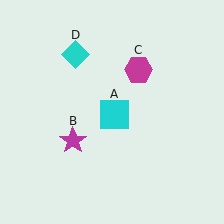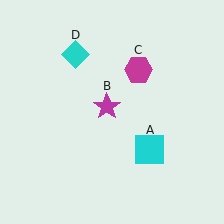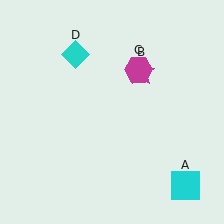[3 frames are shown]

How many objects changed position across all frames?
2 objects changed position: cyan square (object A), magenta star (object B).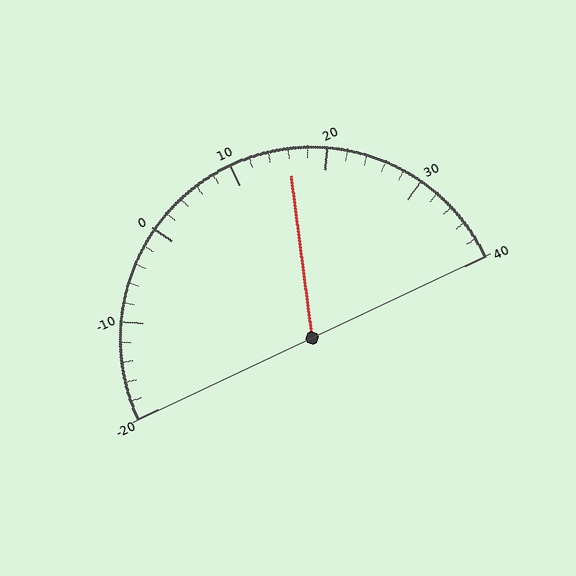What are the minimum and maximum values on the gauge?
The gauge ranges from -20 to 40.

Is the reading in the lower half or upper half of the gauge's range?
The reading is in the upper half of the range (-20 to 40).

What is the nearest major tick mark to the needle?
The nearest major tick mark is 20.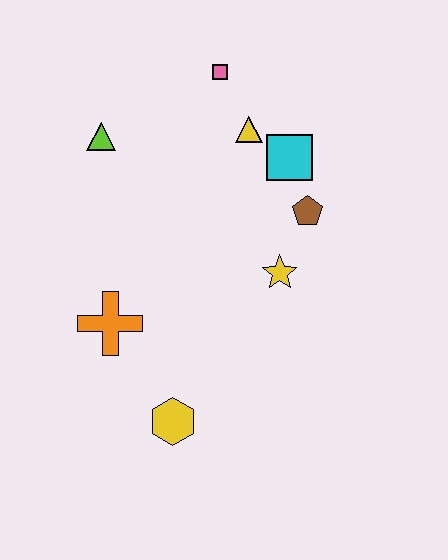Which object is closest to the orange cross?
The yellow hexagon is closest to the orange cross.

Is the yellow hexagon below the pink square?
Yes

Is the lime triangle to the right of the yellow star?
No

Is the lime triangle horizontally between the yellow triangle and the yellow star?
No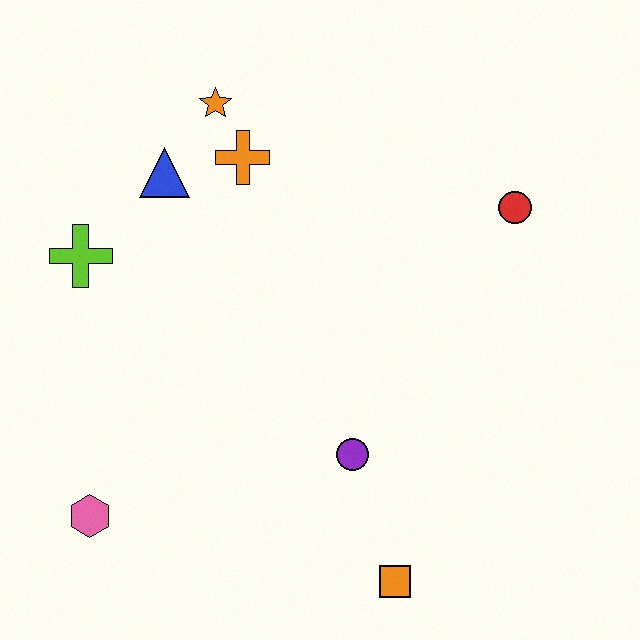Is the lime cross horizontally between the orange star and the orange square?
No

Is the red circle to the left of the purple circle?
No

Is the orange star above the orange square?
Yes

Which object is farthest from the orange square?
The orange star is farthest from the orange square.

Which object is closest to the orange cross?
The orange star is closest to the orange cross.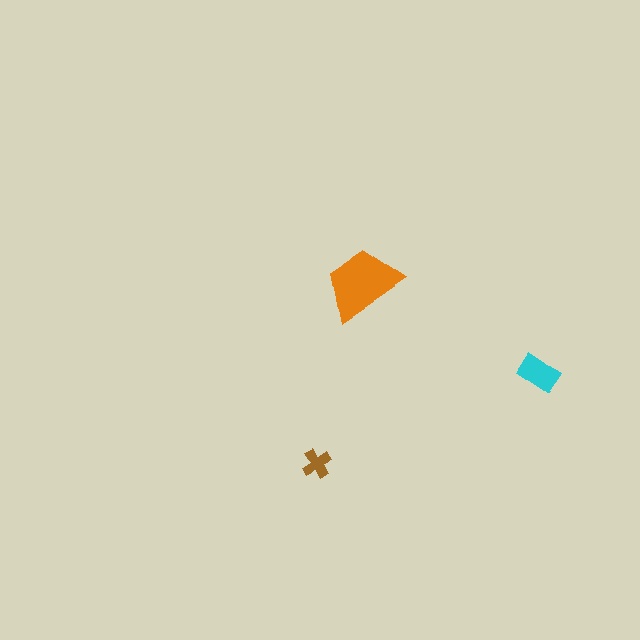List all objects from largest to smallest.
The orange trapezoid, the cyan rectangle, the brown cross.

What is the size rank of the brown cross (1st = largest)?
3rd.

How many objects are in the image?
There are 3 objects in the image.